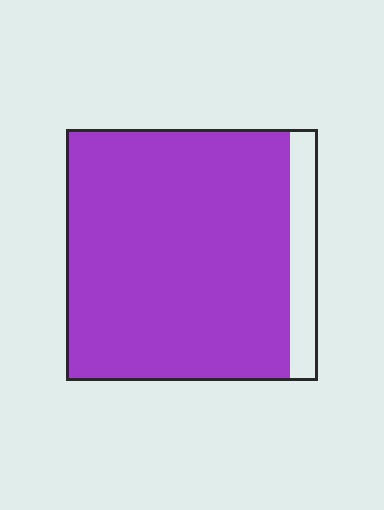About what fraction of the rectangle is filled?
About nine tenths (9/10).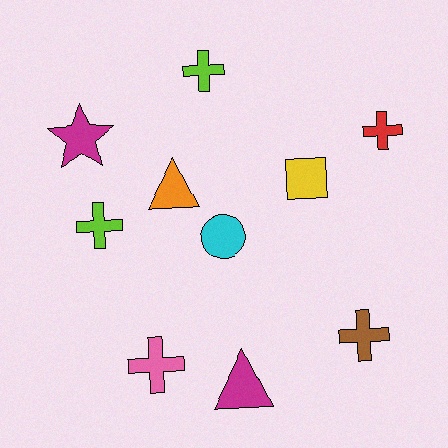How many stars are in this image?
There is 1 star.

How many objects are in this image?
There are 10 objects.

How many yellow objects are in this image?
There is 1 yellow object.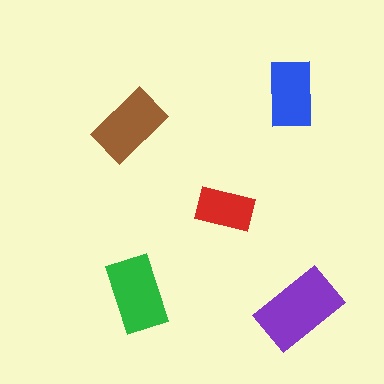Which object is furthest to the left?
The brown rectangle is leftmost.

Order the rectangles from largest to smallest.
the purple one, the green one, the brown one, the blue one, the red one.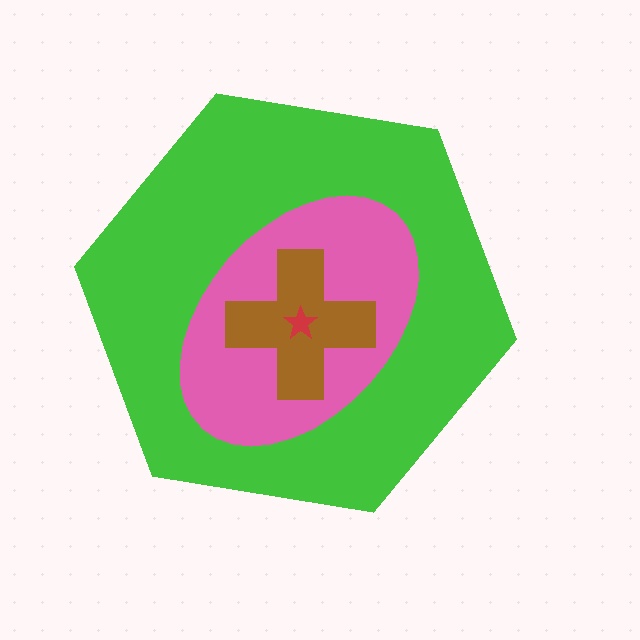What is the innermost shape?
The red star.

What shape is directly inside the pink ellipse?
The brown cross.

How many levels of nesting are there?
4.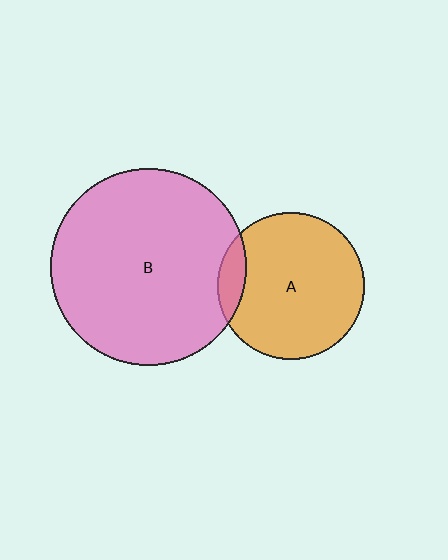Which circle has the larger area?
Circle B (pink).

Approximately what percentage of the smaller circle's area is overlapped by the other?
Approximately 10%.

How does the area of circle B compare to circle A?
Approximately 1.8 times.